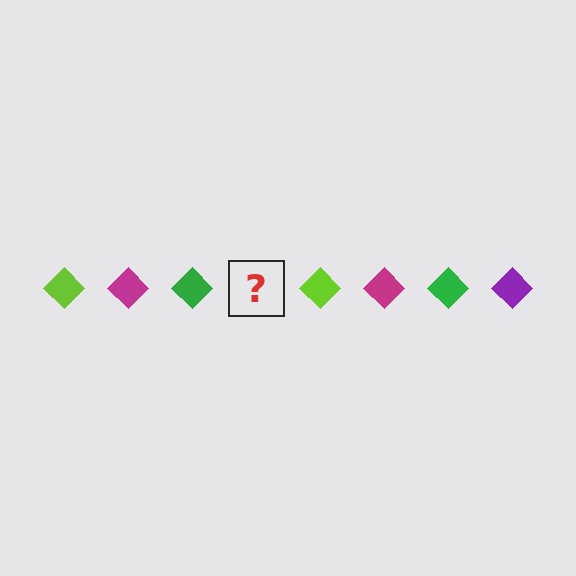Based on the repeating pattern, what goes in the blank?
The blank should be a purple diamond.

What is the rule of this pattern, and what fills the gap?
The rule is that the pattern cycles through lime, magenta, green, purple diamonds. The gap should be filled with a purple diamond.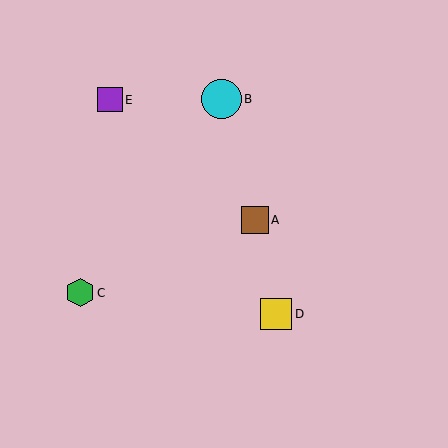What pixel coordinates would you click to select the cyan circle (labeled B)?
Click at (221, 99) to select the cyan circle B.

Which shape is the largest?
The cyan circle (labeled B) is the largest.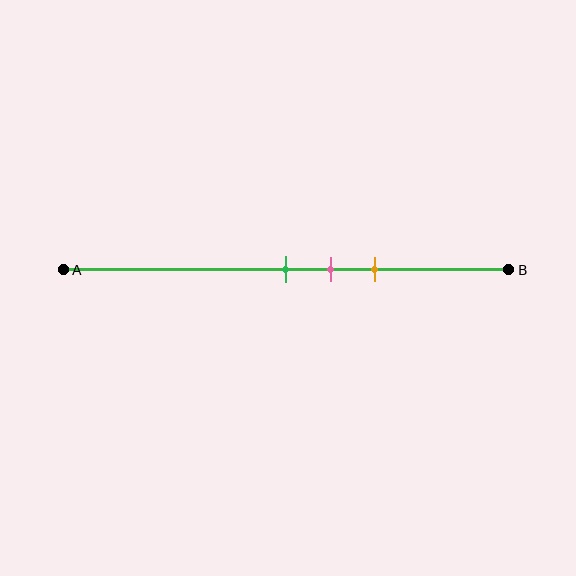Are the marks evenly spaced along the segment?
Yes, the marks are approximately evenly spaced.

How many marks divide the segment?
There are 3 marks dividing the segment.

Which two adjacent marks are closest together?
The green and pink marks are the closest adjacent pair.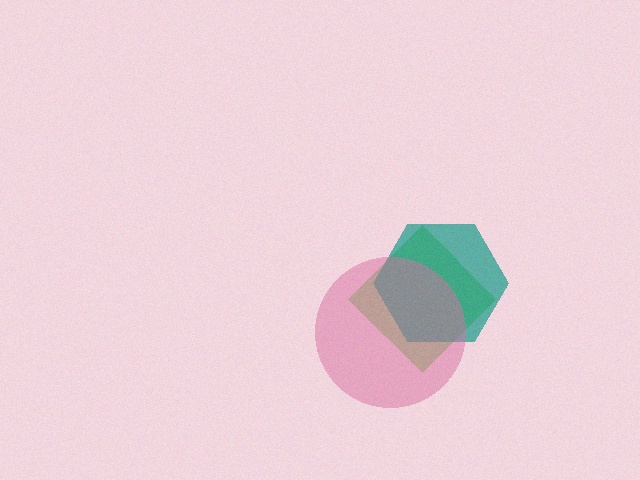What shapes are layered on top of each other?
The layered shapes are: a lime diamond, a teal hexagon, a pink circle.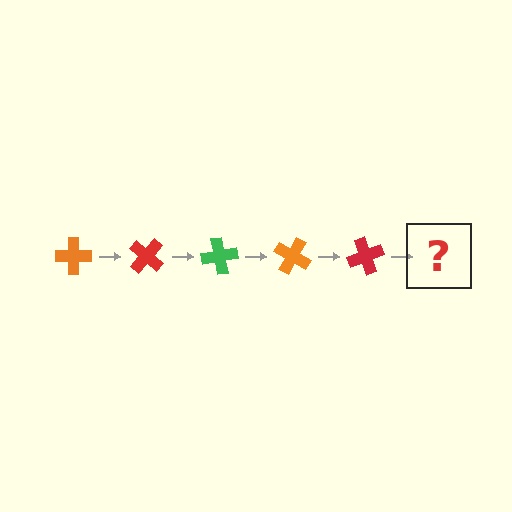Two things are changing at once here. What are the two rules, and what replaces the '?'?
The two rules are that it rotates 40 degrees each step and the color cycles through orange, red, and green. The '?' should be a green cross, rotated 200 degrees from the start.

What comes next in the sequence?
The next element should be a green cross, rotated 200 degrees from the start.